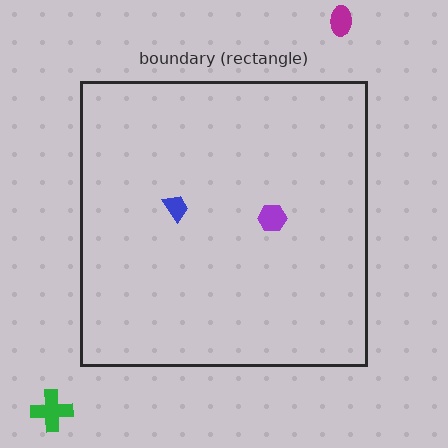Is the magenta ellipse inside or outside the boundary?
Outside.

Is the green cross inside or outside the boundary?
Outside.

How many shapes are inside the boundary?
2 inside, 2 outside.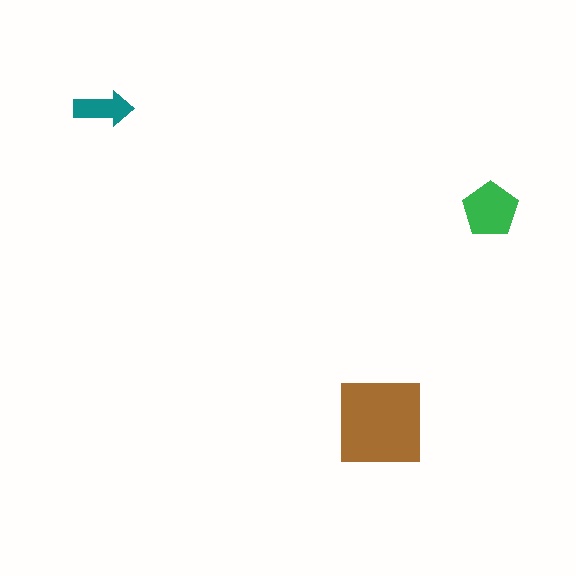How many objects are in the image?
There are 3 objects in the image.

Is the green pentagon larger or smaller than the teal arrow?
Larger.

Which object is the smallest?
The teal arrow.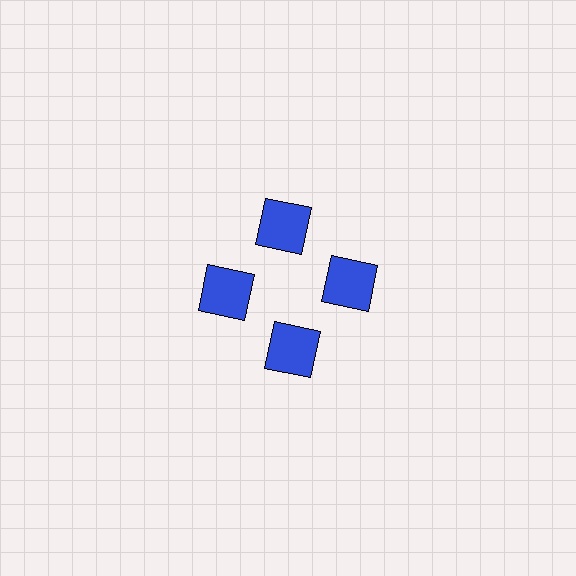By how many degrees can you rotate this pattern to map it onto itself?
The pattern maps onto itself every 90 degrees of rotation.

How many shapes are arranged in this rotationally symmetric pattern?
There are 4 shapes, arranged in 4 groups of 1.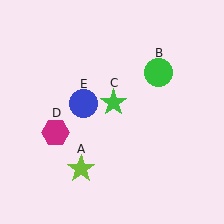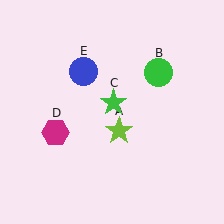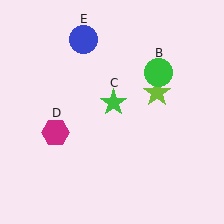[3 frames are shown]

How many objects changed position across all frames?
2 objects changed position: lime star (object A), blue circle (object E).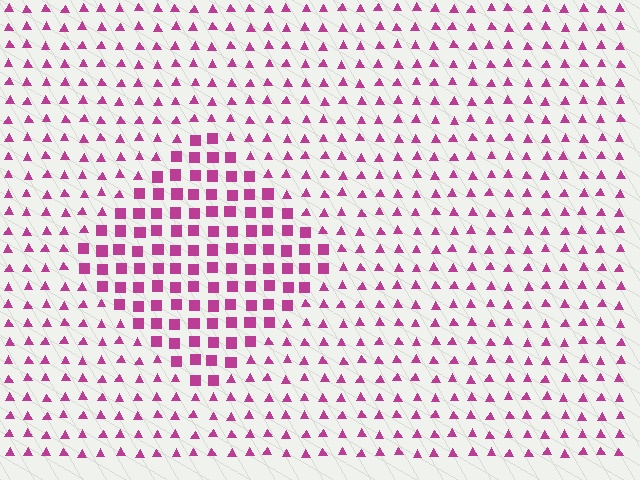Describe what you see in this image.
The image is filled with small magenta elements arranged in a uniform grid. A diamond-shaped region contains squares, while the surrounding area contains triangles. The boundary is defined purely by the change in element shape.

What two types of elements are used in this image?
The image uses squares inside the diamond region and triangles outside it.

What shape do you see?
I see a diamond.